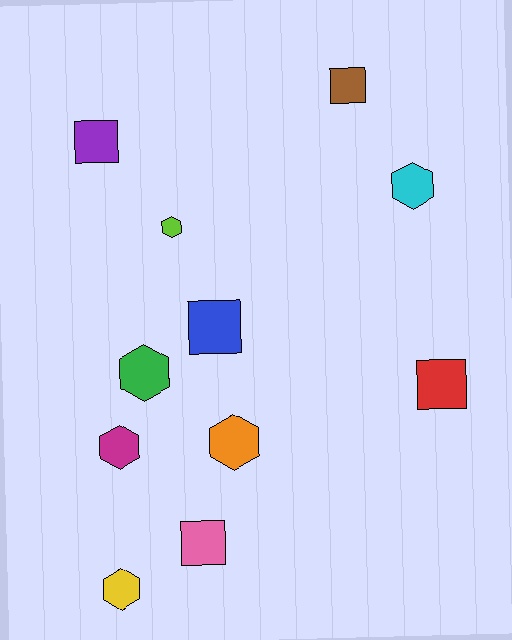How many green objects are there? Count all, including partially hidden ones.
There is 1 green object.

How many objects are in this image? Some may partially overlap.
There are 11 objects.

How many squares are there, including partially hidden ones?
There are 5 squares.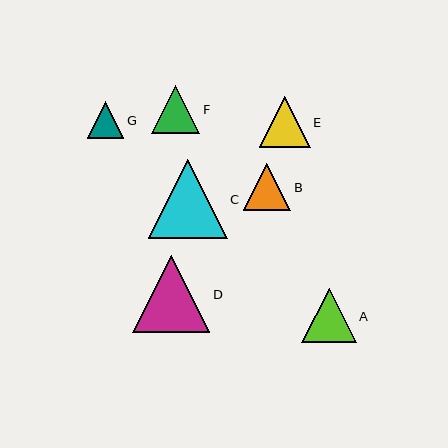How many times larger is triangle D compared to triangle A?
Triangle D is approximately 1.4 times the size of triangle A.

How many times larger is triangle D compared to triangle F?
Triangle D is approximately 1.6 times the size of triangle F.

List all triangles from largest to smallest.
From largest to smallest: C, D, A, E, F, B, G.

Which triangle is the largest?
Triangle C is the largest with a size of approximately 79 pixels.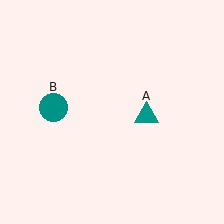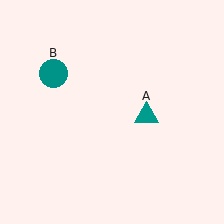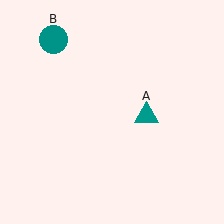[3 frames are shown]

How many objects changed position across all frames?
1 object changed position: teal circle (object B).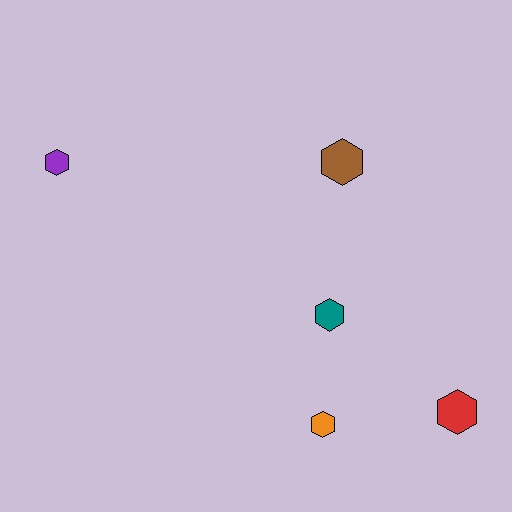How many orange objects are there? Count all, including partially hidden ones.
There is 1 orange object.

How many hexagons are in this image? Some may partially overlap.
There are 5 hexagons.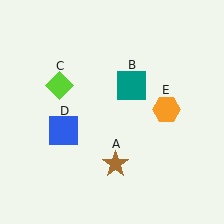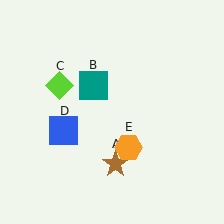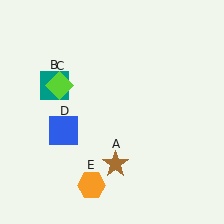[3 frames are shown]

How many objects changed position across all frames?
2 objects changed position: teal square (object B), orange hexagon (object E).